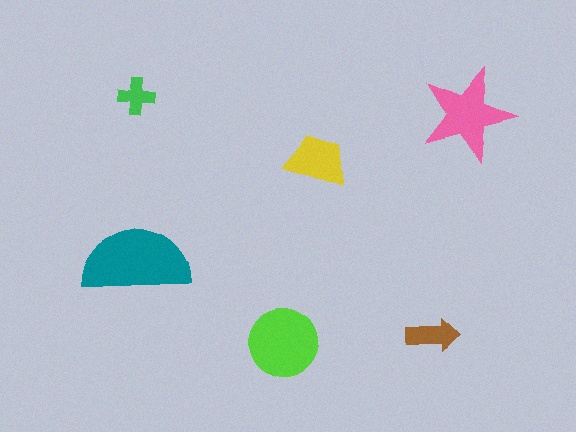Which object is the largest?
The teal semicircle.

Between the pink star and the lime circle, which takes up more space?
The lime circle.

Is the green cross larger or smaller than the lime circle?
Smaller.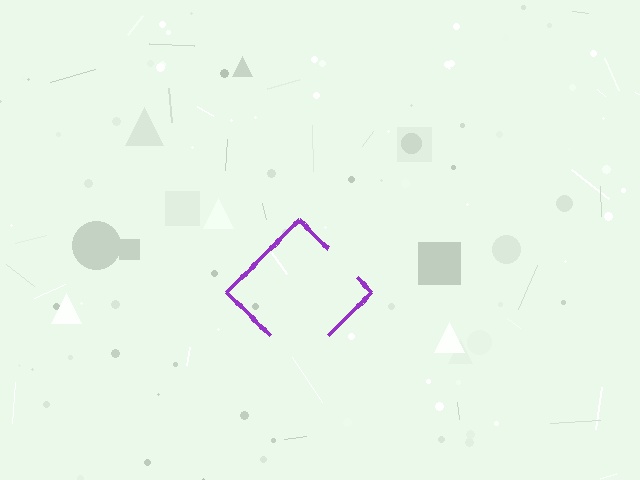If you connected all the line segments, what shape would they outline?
They would outline a diamond.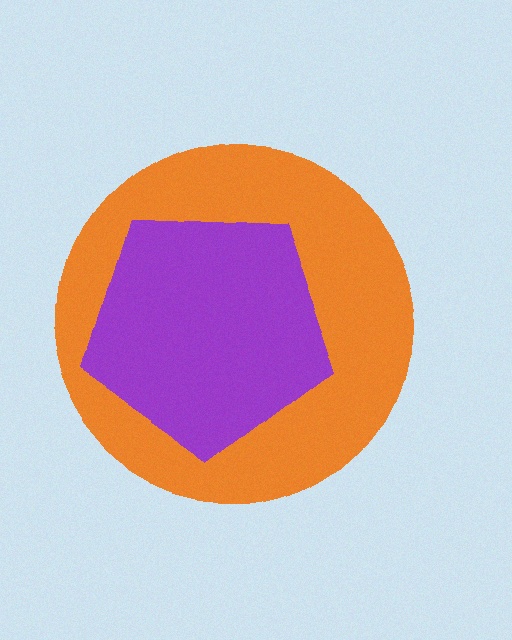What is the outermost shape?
The orange circle.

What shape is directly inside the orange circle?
The purple pentagon.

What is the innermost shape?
The purple pentagon.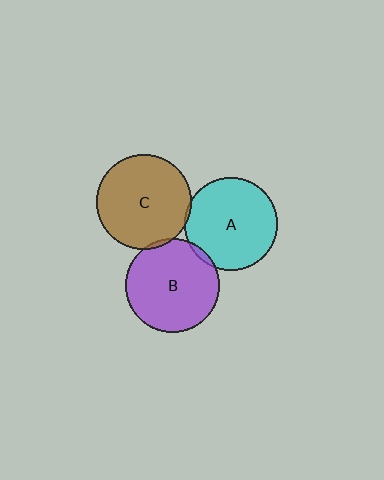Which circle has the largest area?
Circle C (brown).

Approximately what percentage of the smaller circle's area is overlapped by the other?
Approximately 5%.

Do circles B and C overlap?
Yes.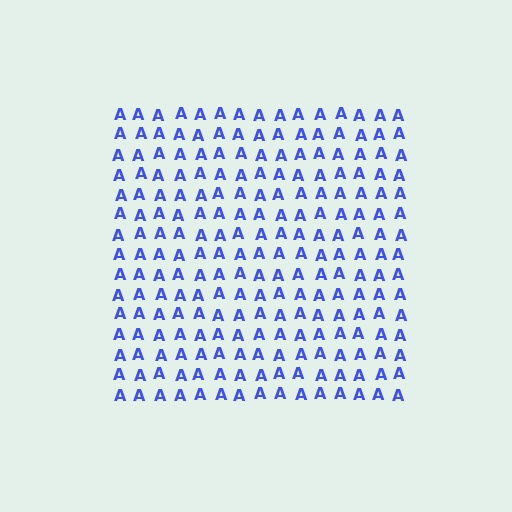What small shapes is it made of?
It is made of small letter A's.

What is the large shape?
The large shape is a square.